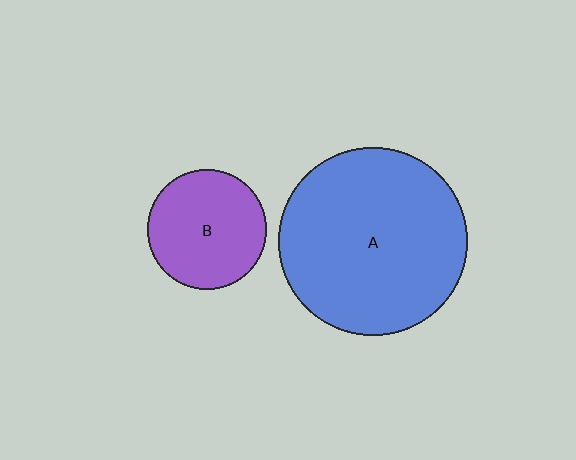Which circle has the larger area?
Circle A (blue).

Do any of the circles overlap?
No, none of the circles overlap.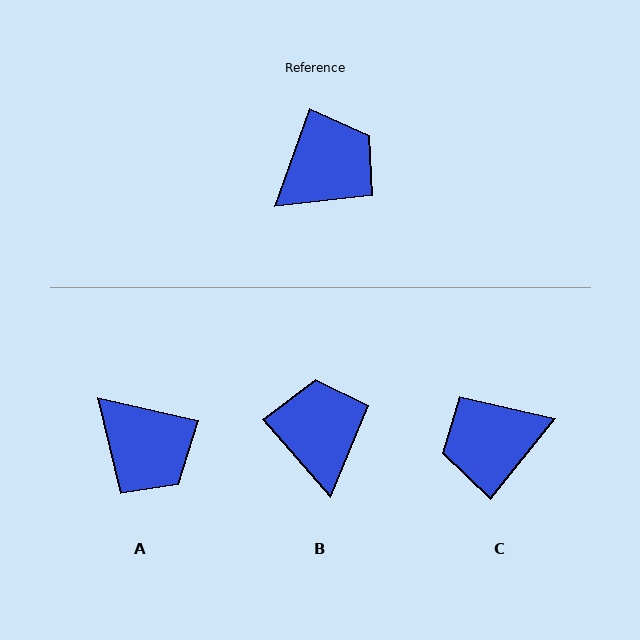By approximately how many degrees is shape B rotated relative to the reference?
Approximately 61 degrees counter-clockwise.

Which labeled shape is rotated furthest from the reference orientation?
C, about 160 degrees away.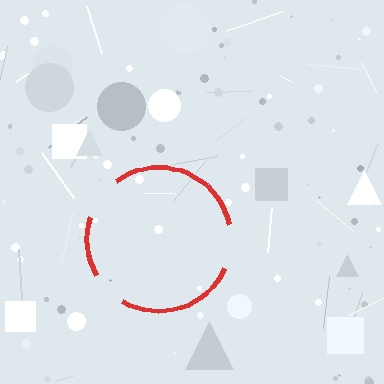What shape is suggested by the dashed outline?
The dashed outline suggests a circle.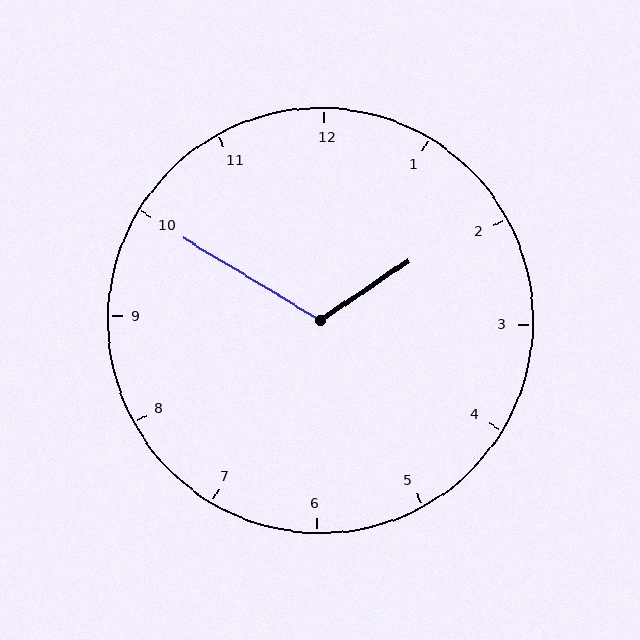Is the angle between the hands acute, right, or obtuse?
It is obtuse.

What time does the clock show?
1:50.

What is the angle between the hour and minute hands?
Approximately 115 degrees.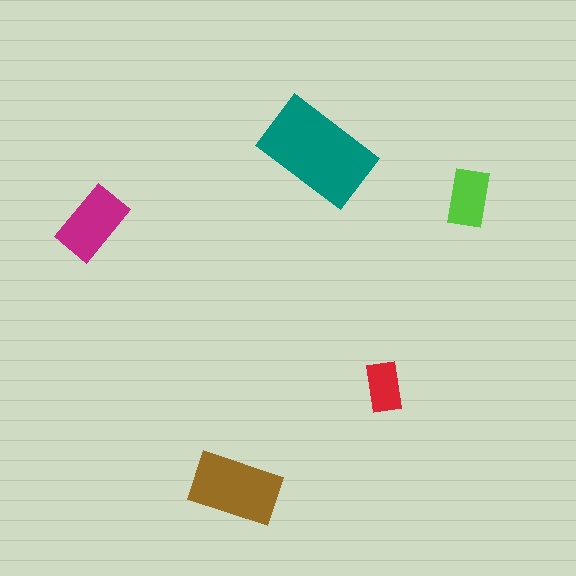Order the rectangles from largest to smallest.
the teal one, the brown one, the magenta one, the lime one, the red one.